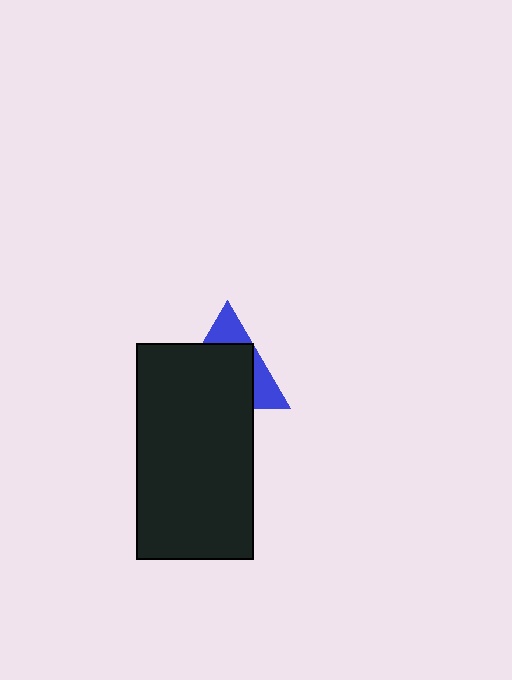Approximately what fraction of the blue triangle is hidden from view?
Roughly 67% of the blue triangle is hidden behind the black rectangle.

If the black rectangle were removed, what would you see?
You would see the complete blue triangle.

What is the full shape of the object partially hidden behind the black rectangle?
The partially hidden object is a blue triangle.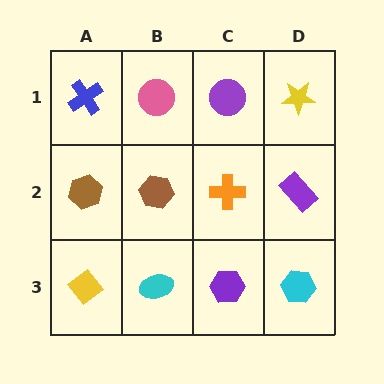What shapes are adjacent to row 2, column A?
A blue cross (row 1, column A), a yellow diamond (row 3, column A), a brown hexagon (row 2, column B).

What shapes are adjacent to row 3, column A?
A brown hexagon (row 2, column A), a cyan ellipse (row 3, column B).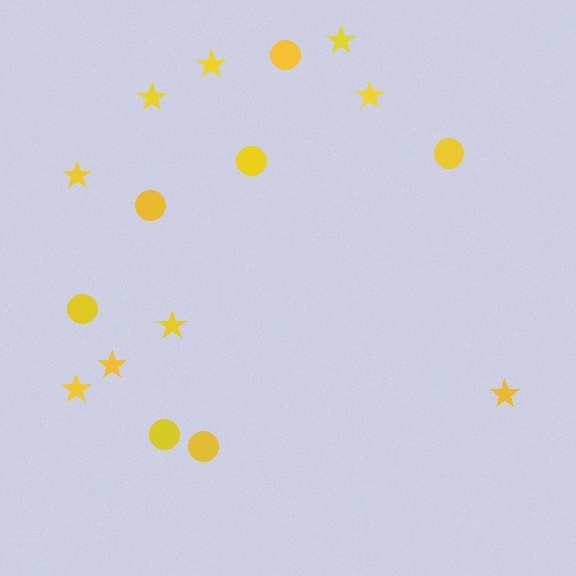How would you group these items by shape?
There are 2 groups: one group of circles (7) and one group of stars (9).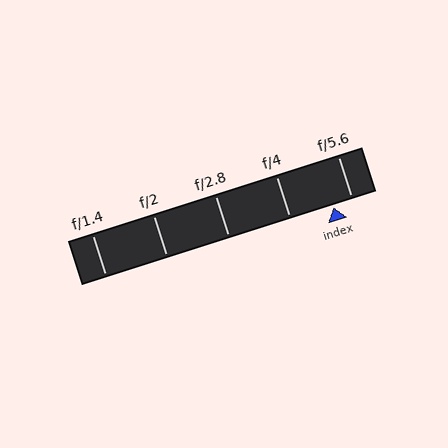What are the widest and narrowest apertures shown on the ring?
The widest aperture shown is f/1.4 and the narrowest is f/5.6.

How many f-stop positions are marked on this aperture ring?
There are 5 f-stop positions marked.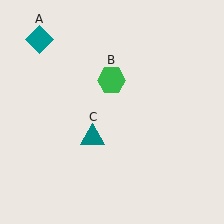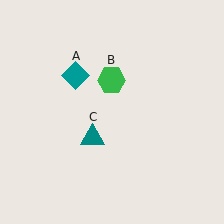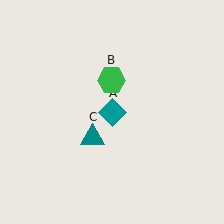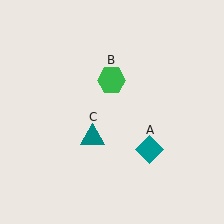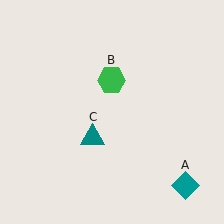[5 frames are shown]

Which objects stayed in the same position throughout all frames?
Green hexagon (object B) and teal triangle (object C) remained stationary.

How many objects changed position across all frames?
1 object changed position: teal diamond (object A).